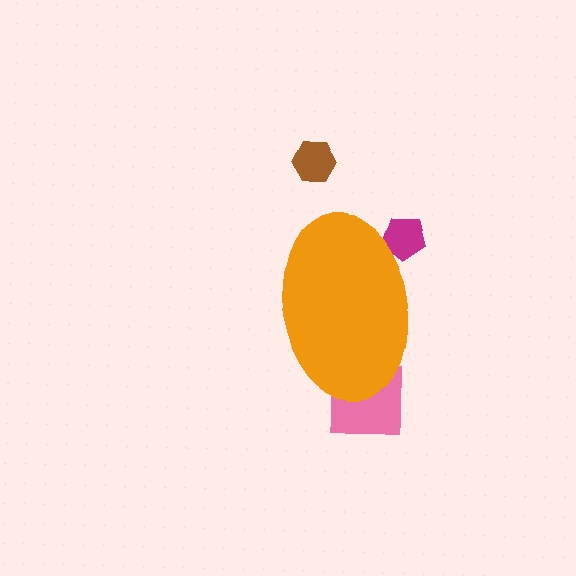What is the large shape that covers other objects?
An orange ellipse.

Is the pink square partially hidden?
Yes, the pink square is partially hidden behind the orange ellipse.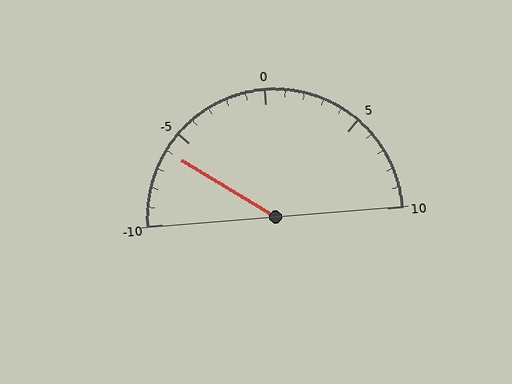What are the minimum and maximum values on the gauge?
The gauge ranges from -10 to 10.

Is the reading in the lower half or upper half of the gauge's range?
The reading is in the lower half of the range (-10 to 10).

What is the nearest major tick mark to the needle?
The nearest major tick mark is -5.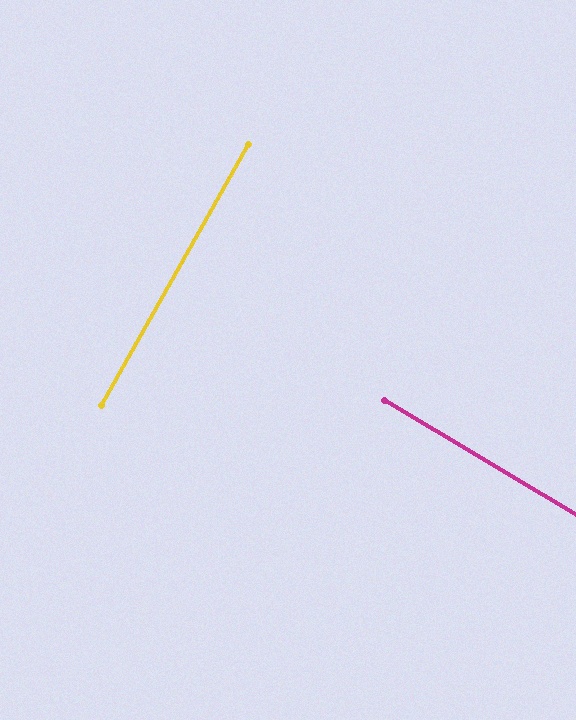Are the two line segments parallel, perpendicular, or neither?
Perpendicular — they meet at approximately 88°.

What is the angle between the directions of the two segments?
Approximately 88 degrees.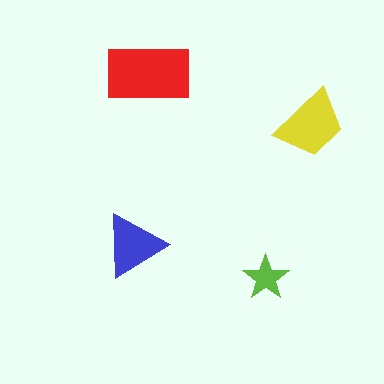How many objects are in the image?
There are 4 objects in the image.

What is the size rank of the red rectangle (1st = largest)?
1st.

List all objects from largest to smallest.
The red rectangle, the yellow trapezoid, the blue triangle, the lime star.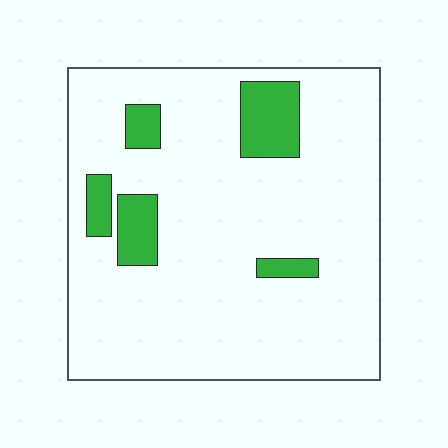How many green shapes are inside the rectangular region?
5.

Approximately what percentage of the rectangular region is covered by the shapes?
Approximately 10%.